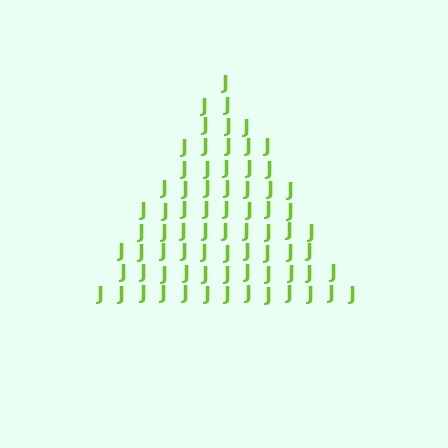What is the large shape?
The large shape is a triangle.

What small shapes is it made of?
It is made of small letter J's.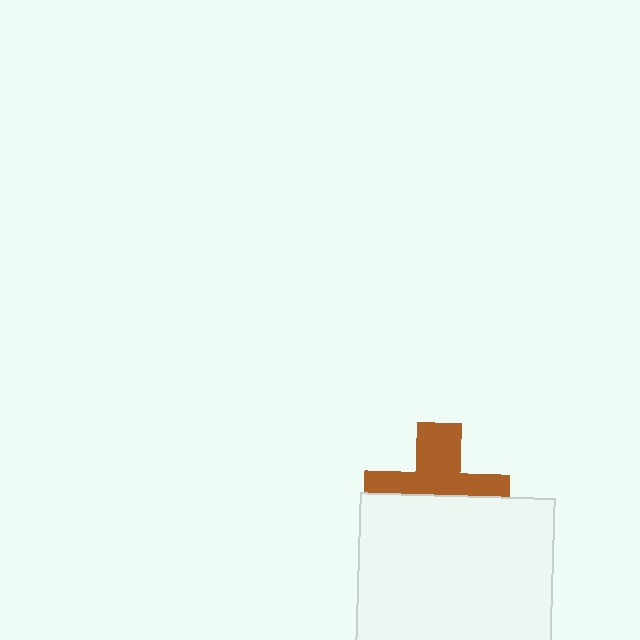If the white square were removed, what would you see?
You would see the complete brown cross.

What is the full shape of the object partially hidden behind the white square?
The partially hidden object is a brown cross.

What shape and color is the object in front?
The object in front is a white square.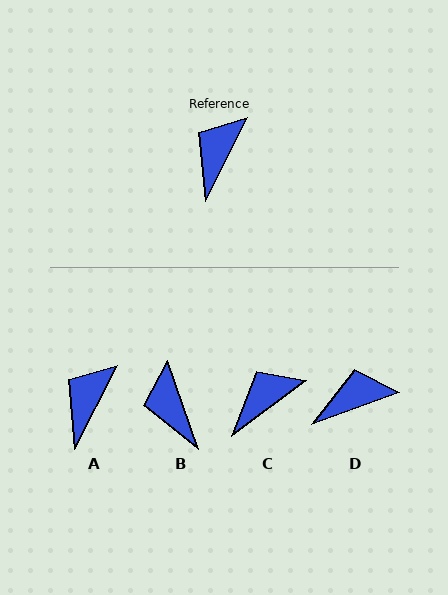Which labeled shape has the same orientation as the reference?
A.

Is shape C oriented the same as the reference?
No, it is off by about 26 degrees.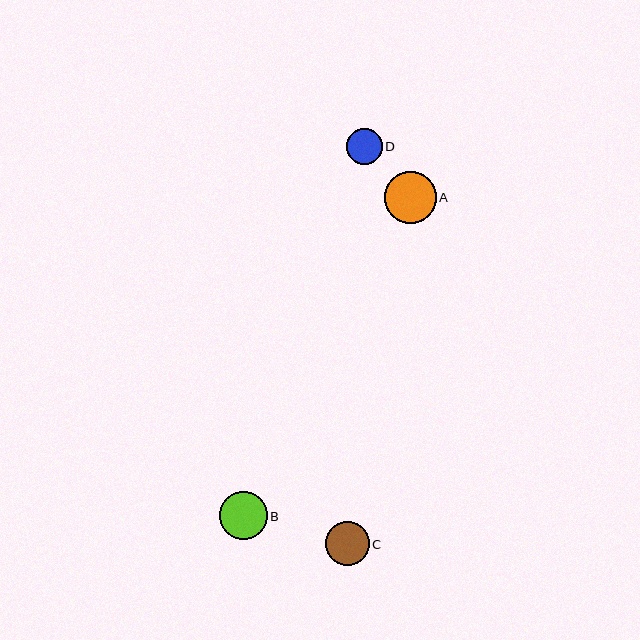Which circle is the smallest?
Circle D is the smallest with a size of approximately 36 pixels.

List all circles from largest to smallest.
From largest to smallest: A, B, C, D.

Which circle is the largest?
Circle A is the largest with a size of approximately 52 pixels.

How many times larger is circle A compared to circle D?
Circle A is approximately 1.4 times the size of circle D.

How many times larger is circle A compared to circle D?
Circle A is approximately 1.4 times the size of circle D.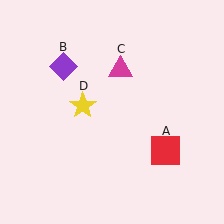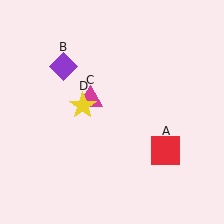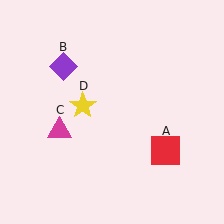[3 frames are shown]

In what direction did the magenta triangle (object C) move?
The magenta triangle (object C) moved down and to the left.